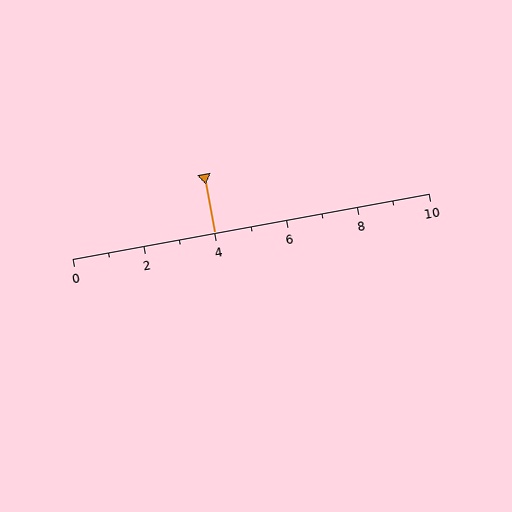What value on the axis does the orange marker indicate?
The marker indicates approximately 4.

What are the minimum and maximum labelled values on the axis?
The axis runs from 0 to 10.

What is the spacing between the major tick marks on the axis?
The major ticks are spaced 2 apart.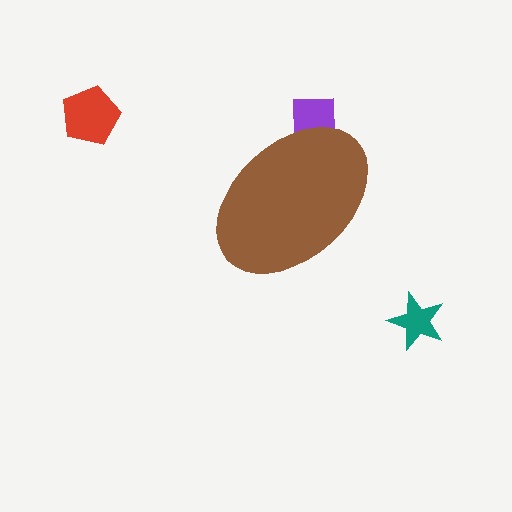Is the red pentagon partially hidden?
No, the red pentagon is fully visible.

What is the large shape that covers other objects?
A brown ellipse.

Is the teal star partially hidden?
No, the teal star is fully visible.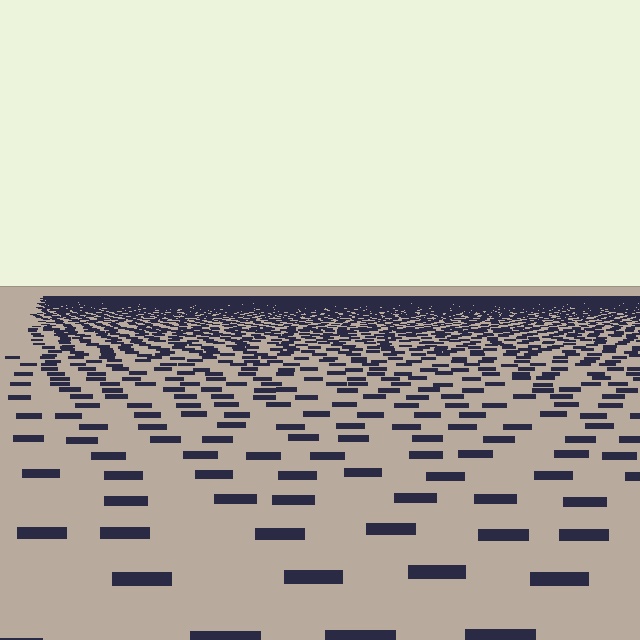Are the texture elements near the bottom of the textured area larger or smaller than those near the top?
Larger. Near the bottom, elements are closer to the viewer and appear at a bigger on-screen size.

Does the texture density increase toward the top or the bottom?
Density increases toward the top.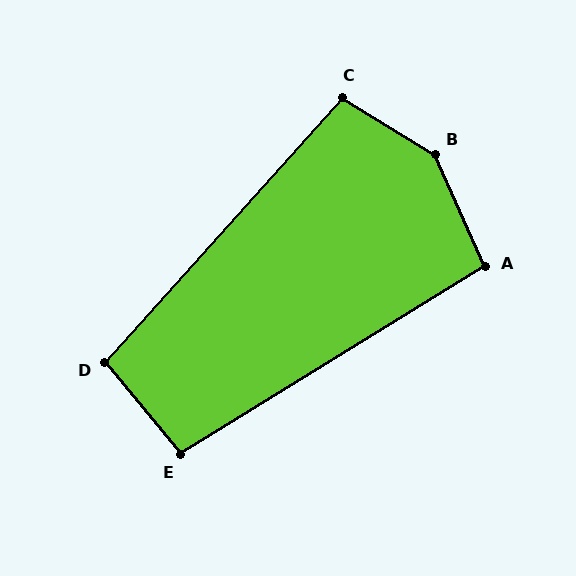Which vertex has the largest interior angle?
B, at approximately 146 degrees.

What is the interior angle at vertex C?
Approximately 100 degrees (obtuse).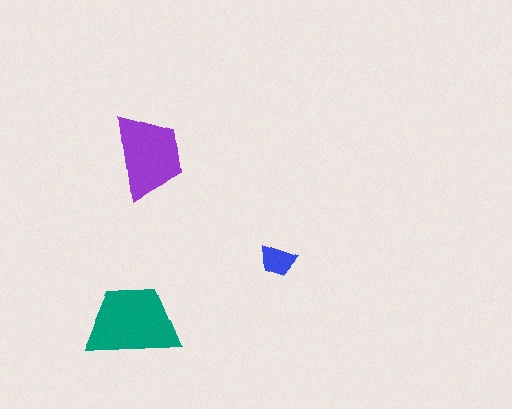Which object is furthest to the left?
The teal trapezoid is leftmost.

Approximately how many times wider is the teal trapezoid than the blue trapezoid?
About 2.5 times wider.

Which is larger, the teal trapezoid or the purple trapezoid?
The teal one.